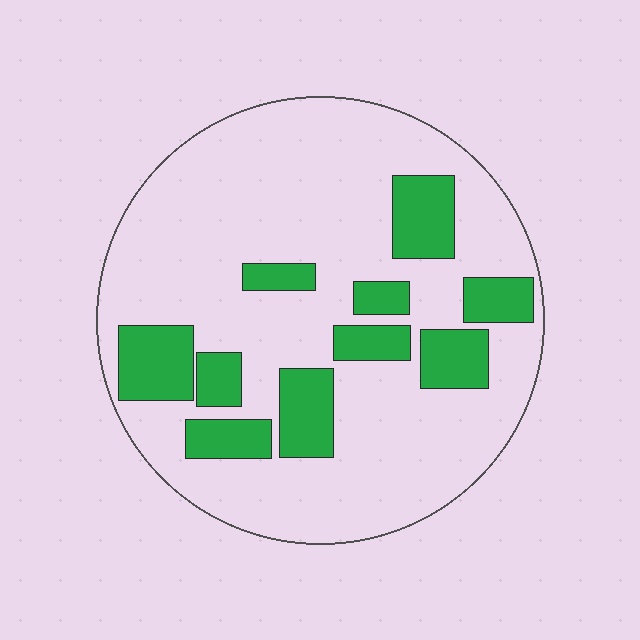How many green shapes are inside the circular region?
10.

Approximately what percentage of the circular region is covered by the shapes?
Approximately 25%.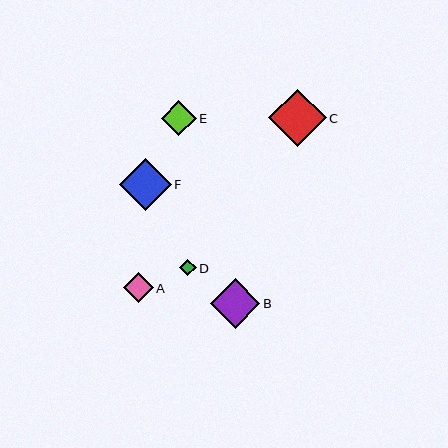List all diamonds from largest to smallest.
From largest to smallest: C, F, B, E, A, D.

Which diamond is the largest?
Diamond C is the largest with a size of approximately 58 pixels.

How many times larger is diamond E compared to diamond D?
Diamond E is approximately 2.1 times the size of diamond D.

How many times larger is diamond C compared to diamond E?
Diamond C is approximately 1.6 times the size of diamond E.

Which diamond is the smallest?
Diamond D is the smallest with a size of approximately 16 pixels.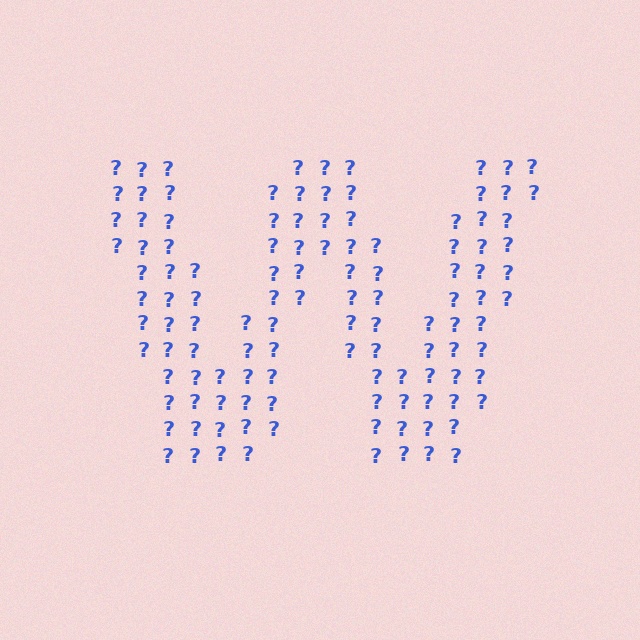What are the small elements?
The small elements are question marks.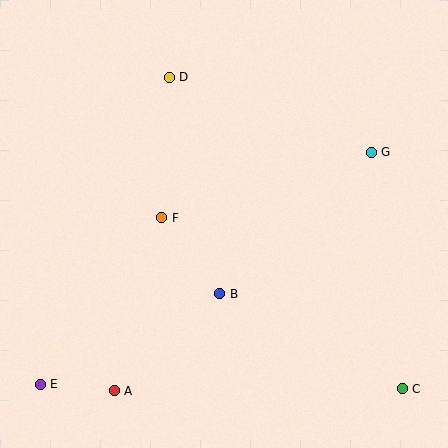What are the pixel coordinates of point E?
Point E is at (40, 384).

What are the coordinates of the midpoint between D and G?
The midpoint between D and G is at (270, 115).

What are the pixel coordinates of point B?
Point B is at (220, 294).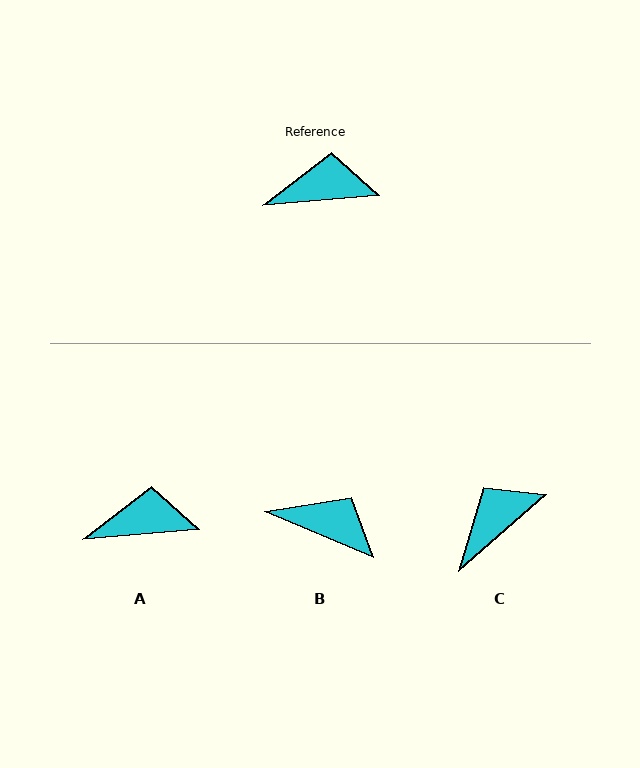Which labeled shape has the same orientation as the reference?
A.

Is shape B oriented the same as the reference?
No, it is off by about 28 degrees.